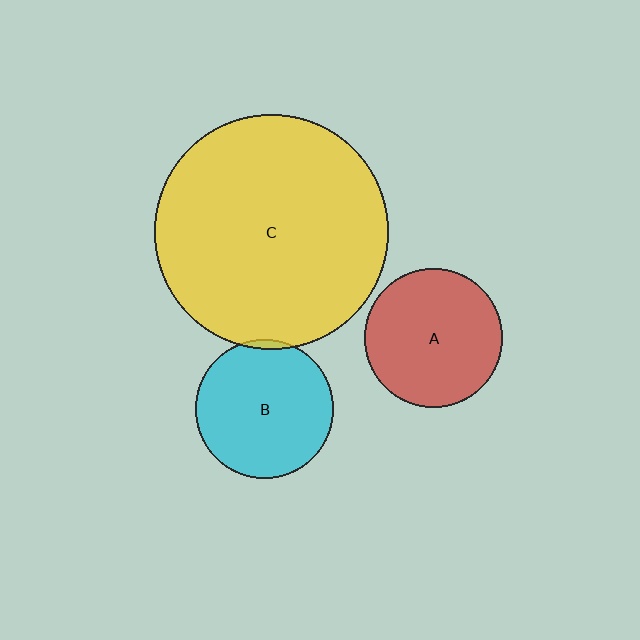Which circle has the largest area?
Circle C (yellow).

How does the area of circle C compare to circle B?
Approximately 2.9 times.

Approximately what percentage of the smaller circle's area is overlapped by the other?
Approximately 5%.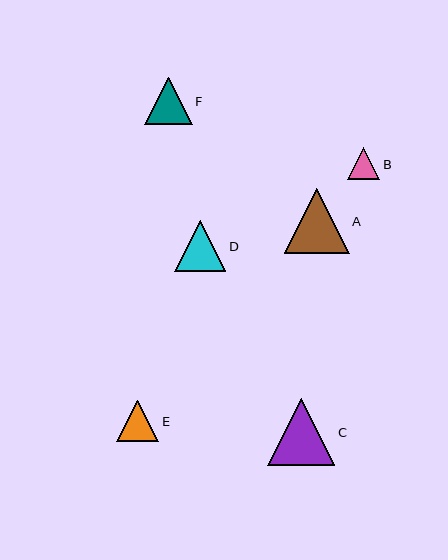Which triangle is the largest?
Triangle C is the largest with a size of approximately 67 pixels.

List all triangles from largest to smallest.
From largest to smallest: C, A, D, F, E, B.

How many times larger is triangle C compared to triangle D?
Triangle C is approximately 1.3 times the size of triangle D.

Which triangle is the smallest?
Triangle B is the smallest with a size of approximately 32 pixels.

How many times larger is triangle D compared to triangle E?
Triangle D is approximately 1.2 times the size of triangle E.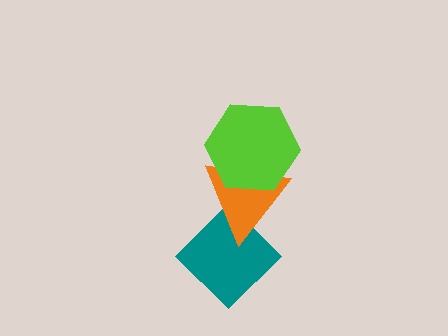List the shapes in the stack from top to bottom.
From top to bottom: the lime hexagon, the orange triangle, the teal diamond.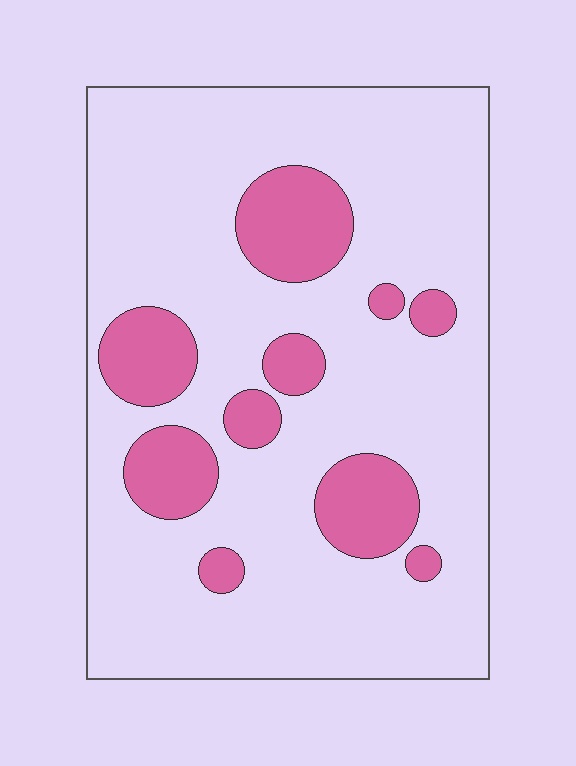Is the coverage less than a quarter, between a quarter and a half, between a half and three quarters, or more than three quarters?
Less than a quarter.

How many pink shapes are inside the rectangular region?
10.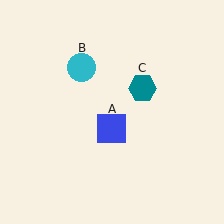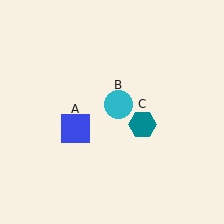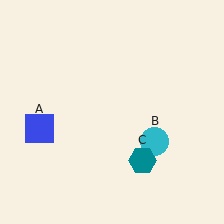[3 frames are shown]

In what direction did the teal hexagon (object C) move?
The teal hexagon (object C) moved down.